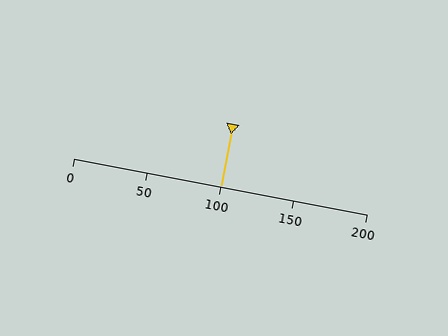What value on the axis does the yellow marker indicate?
The marker indicates approximately 100.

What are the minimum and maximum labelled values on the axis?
The axis runs from 0 to 200.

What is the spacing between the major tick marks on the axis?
The major ticks are spaced 50 apart.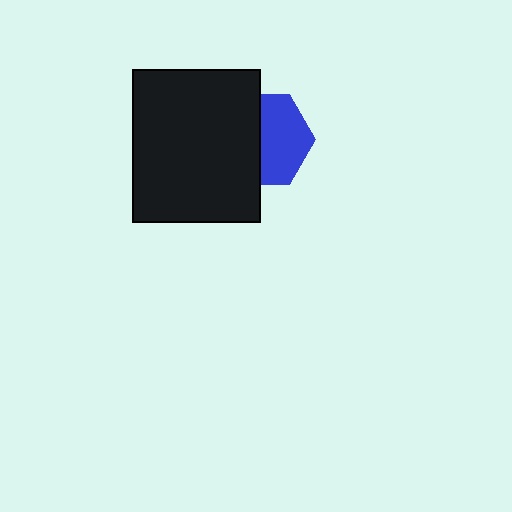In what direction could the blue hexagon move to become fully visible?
The blue hexagon could move right. That would shift it out from behind the black rectangle entirely.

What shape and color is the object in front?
The object in front is a black rectangle.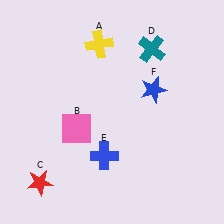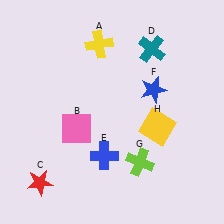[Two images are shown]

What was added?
A lime cross (G), a yellow square (H) were added in Image 2.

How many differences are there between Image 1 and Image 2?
There are 2 differences between the two images.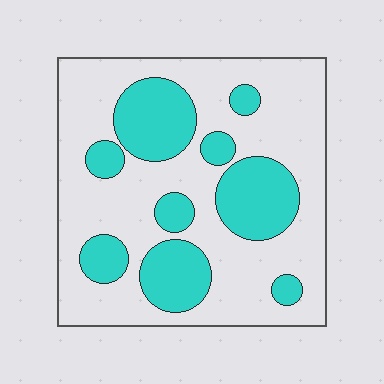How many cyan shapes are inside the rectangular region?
9.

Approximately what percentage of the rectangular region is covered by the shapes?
Approximately 30%.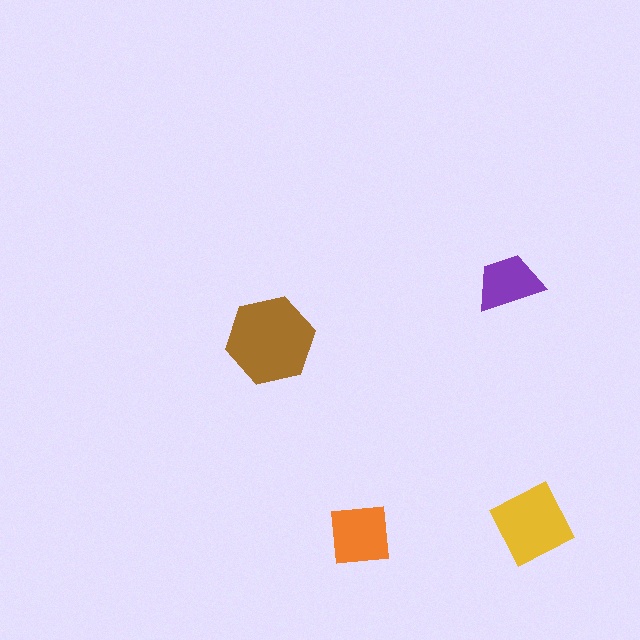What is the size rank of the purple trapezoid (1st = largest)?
4th.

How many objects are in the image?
There are 4 objects in the image.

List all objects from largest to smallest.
The brown hexagon, the yellow square, the orange square, the purple trapezoid.